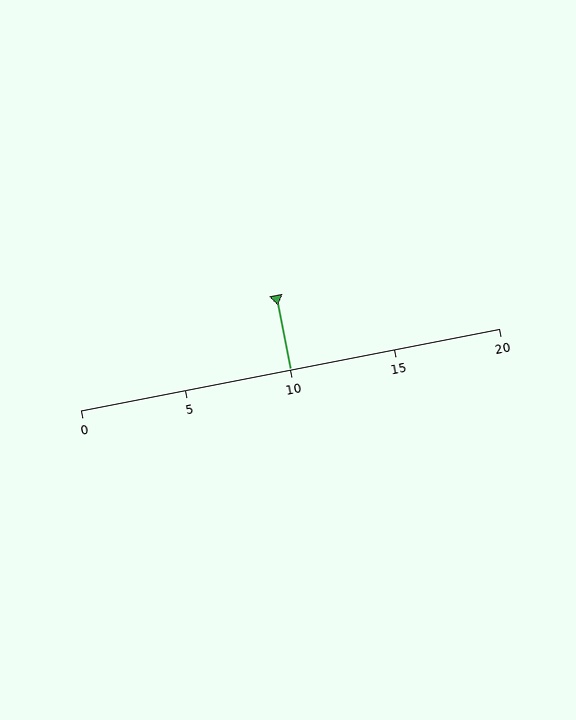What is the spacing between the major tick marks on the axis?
The major ticks are spaced 5 apart.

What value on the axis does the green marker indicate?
The marker indicates approximately 10.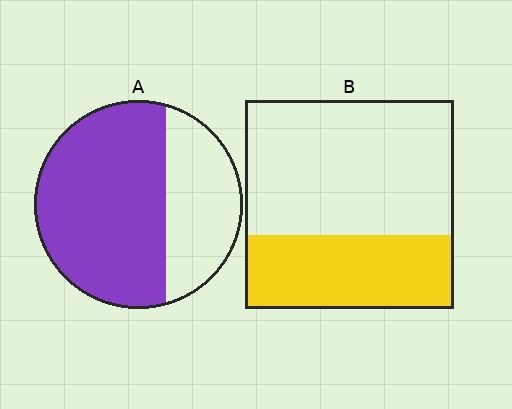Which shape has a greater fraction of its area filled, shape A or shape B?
Shape A.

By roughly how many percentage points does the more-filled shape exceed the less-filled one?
By roughly 30 percentage points (A over B).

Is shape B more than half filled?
No.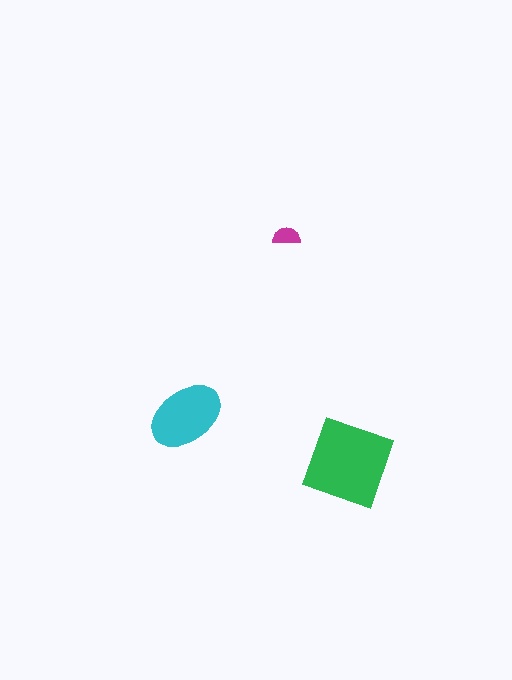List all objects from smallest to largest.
The magenta semicircle, the cyan ellipse, the green square.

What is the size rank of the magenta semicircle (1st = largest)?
3rd.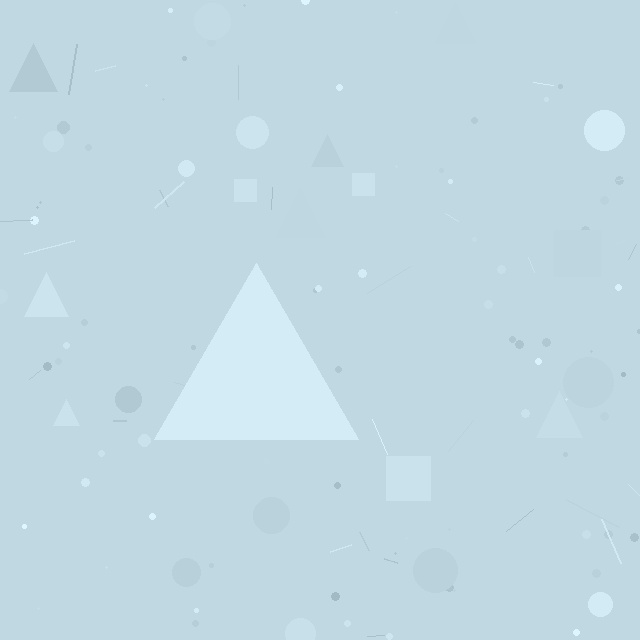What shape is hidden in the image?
A triangle is hidden in the image.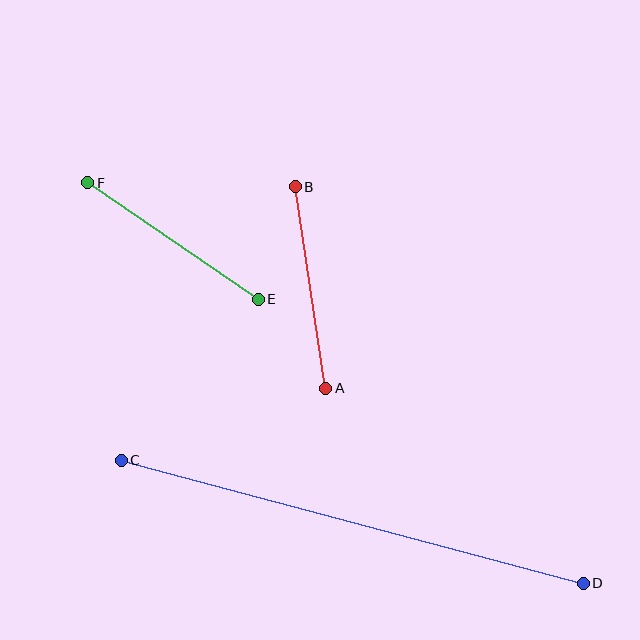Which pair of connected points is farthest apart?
Points C and D are farthest apart.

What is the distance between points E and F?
The distance is approximately 206 pixels.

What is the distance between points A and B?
The distance is approximately 203 pixels.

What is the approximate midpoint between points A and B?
The midpoint is at approximately (311, 287) pixels.